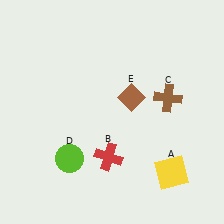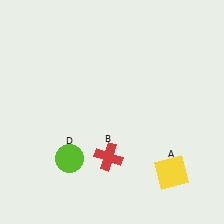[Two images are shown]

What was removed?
The brown diamond (E), the brown cross (C) were removed in Image 2.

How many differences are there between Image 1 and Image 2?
There are 2 differences between the two images.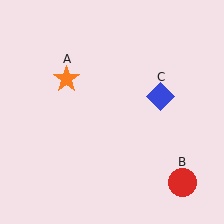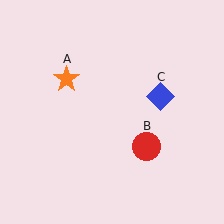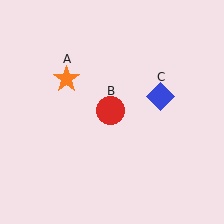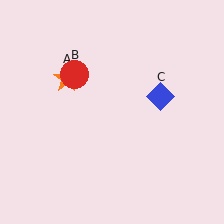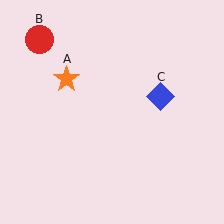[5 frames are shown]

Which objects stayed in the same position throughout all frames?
Orange star (object A) and blue diamond (object C) remained stationary.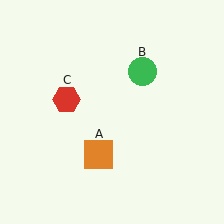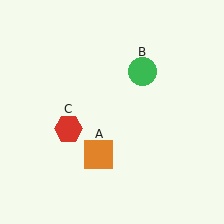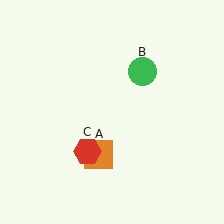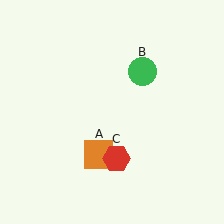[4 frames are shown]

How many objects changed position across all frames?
1 object changed position: red hexagon (object C).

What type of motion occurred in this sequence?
The red hexagon (object C) rotated counterclockwise around the center of the scene.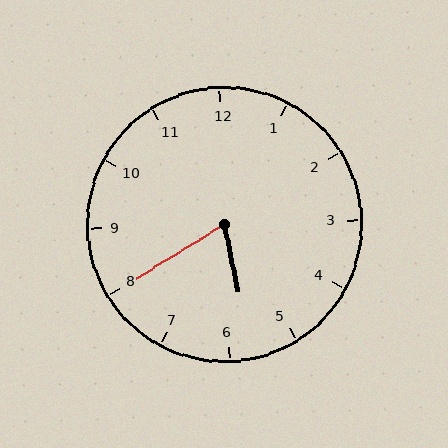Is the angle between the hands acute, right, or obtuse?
It is acute.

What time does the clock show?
5:40.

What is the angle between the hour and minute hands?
Approximately 70 degrees.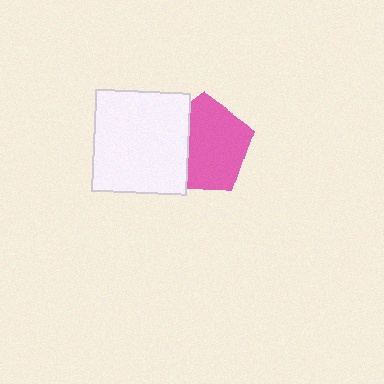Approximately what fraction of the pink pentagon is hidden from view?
Roughly 32% of the pink pentagon is hidden behind the white rectangle.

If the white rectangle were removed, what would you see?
You would see the complete pink pentagon.